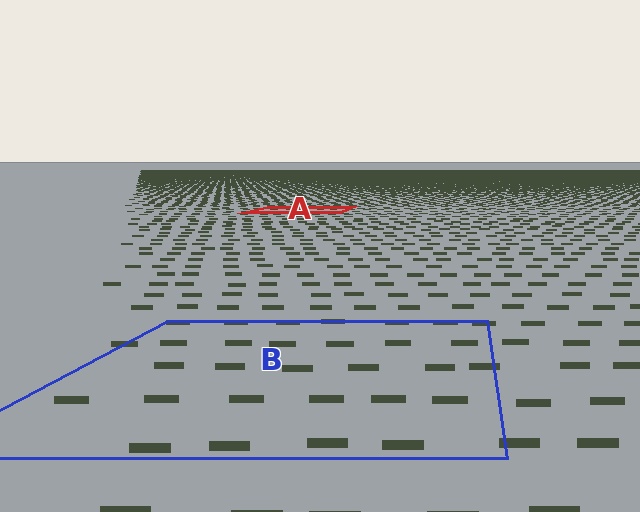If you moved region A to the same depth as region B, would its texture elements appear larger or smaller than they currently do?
They would appear larger. At a closer depth, the same texture elements are projected at a bigger on-screen size.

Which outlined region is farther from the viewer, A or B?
Region A is farther from the viewer — the texture elements inside it appear smaller and more densely packed.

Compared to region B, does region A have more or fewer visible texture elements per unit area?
Region A has more texture elements per unit area — they are packed more densely because it is farther away.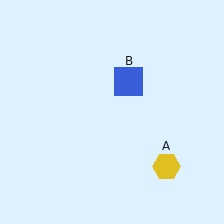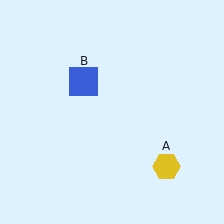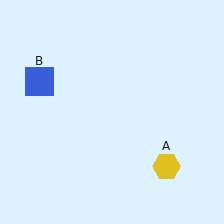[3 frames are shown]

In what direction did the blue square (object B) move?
The blue square (object B) moved left.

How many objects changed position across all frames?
1 object changed position: blue square (object B).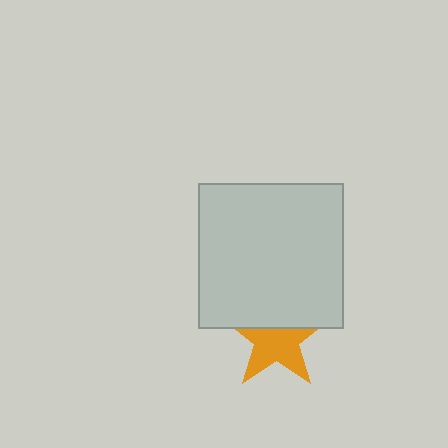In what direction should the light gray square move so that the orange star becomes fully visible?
The light gray square should move up. That is the shortest direction to clear the overlap and leave the orange star fully visible.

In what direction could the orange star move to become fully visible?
The orange star could move down. That would shift it out from behind the light gray square entirely.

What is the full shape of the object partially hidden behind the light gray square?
The partially hidden object is an orange star.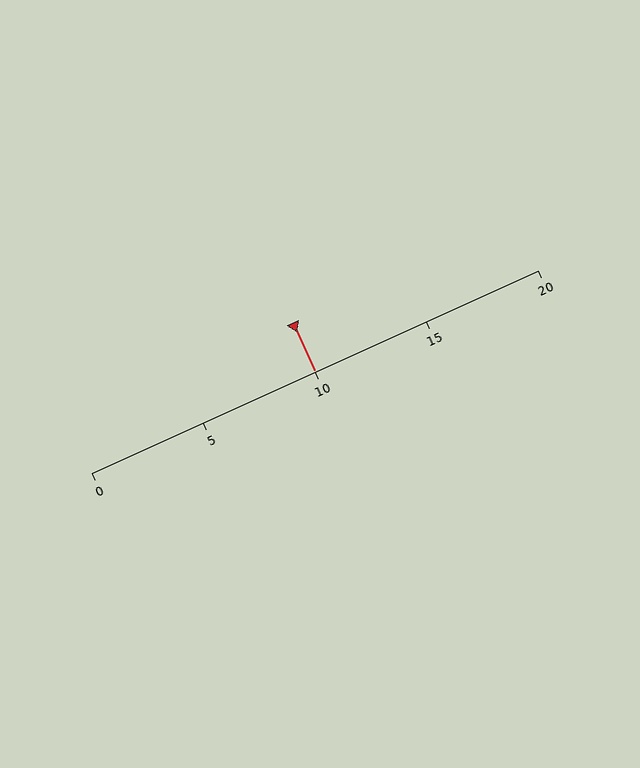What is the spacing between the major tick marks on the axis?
The major ticks are spaced 5 apart.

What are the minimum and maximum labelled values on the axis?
The axis runs from 0 to 20.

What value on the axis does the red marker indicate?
The marker indicates approximately 10.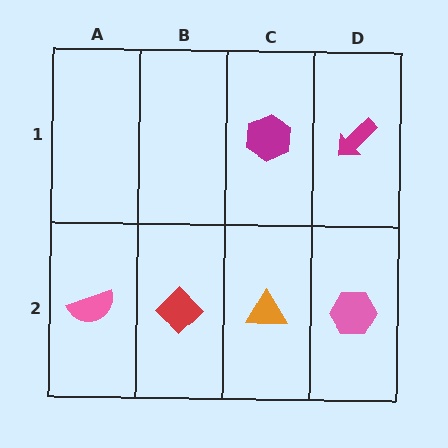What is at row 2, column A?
A pink semicircle.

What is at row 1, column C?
A magenta hexagon.